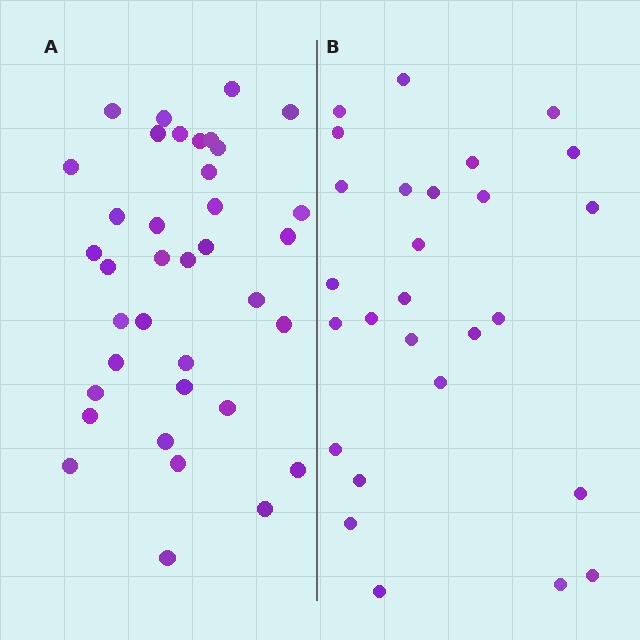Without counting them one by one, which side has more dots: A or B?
Region A (the left region) has more dots.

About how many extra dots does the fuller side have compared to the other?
Region A has roughly 10 or so more dots than region B.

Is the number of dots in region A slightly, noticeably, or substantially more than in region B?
Region A has noticeably more, but not dramatically so. The ratio is roughly 1.4 to 1.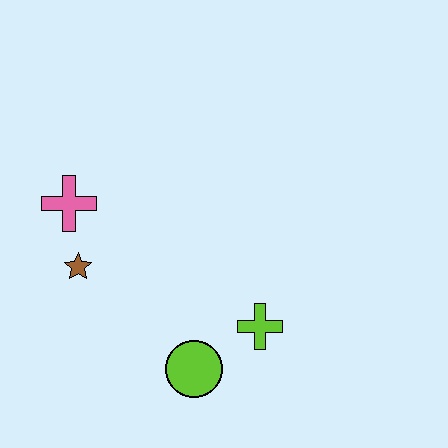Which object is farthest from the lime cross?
The pink cross is farthest from the lime cross.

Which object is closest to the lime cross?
The lime circle is closest to the lime cross.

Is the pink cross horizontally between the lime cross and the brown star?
No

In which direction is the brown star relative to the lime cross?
The brown star is to the left of the lime cross.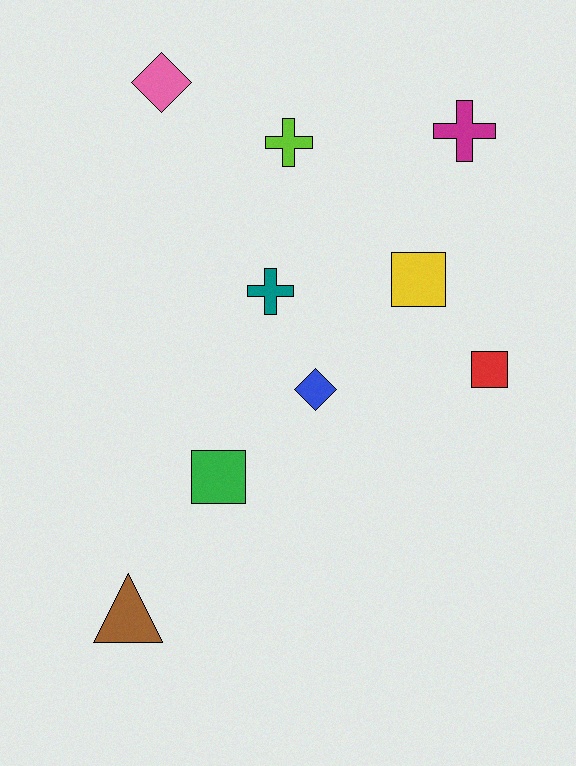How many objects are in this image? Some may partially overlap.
There are 9 objects.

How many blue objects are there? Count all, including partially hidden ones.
There is 1 blue object.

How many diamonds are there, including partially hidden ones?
There are 2 diamonds.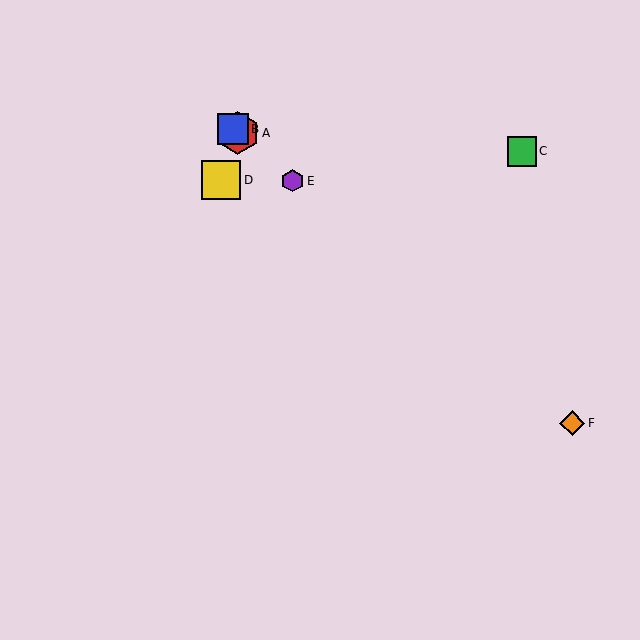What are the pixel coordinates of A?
Object A is at (238, 133).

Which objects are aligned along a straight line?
Objects A, B, E, F are aligned along a straight line.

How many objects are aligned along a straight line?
4 objects (A, B, E, F) are aligned along a straight line.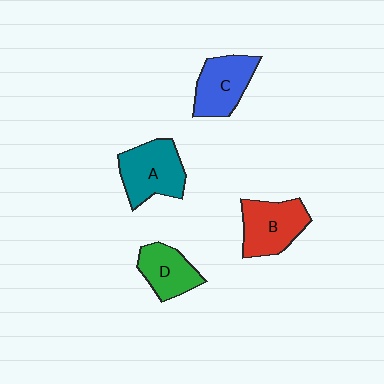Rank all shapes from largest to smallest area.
From largest to smallest: A (teal), B (red), C (blue), D (green).